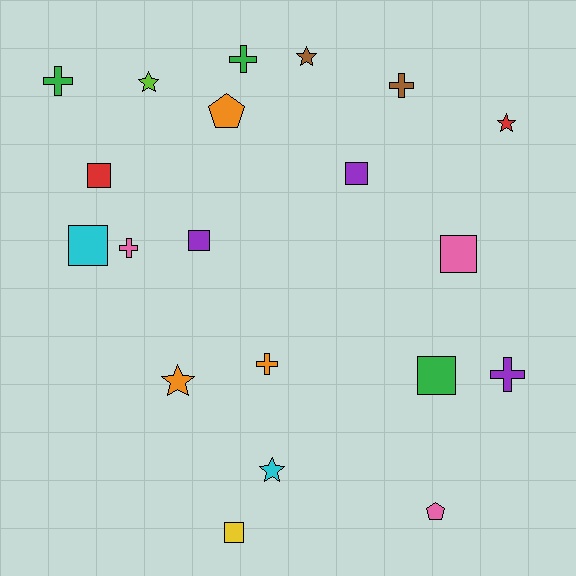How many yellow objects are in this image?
There is 1 yellow object.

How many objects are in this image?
There are 20 objects.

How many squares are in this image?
There are 7 squares.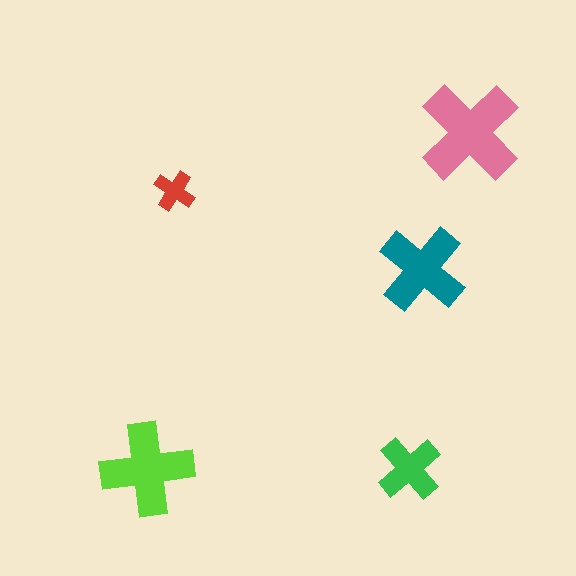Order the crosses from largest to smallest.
the pink one, the lime one, the teal one, the green one, the red one.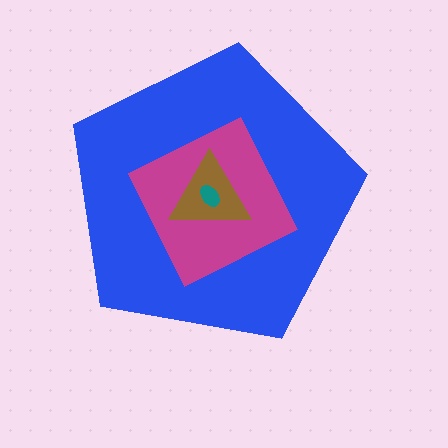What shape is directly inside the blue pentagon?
The magenta diamond.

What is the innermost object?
The teal ellipse.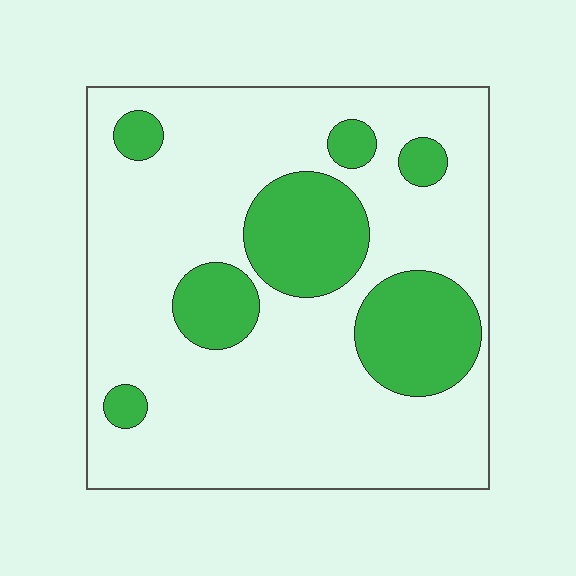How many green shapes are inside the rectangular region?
7.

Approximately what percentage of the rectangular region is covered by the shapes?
Approximately 25%.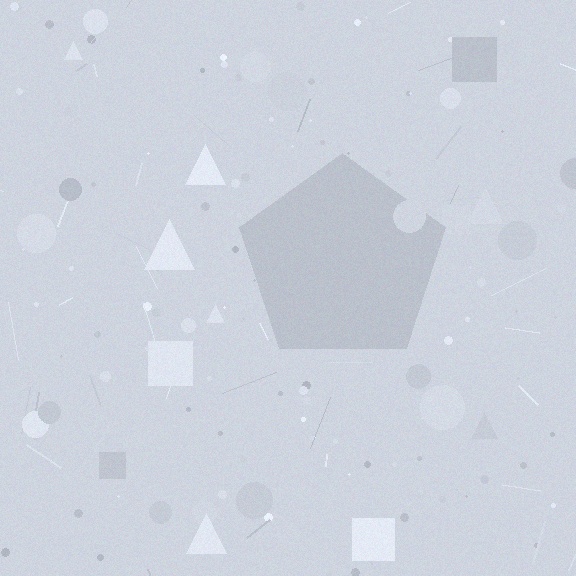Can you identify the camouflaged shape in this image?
The camouflaged shape is a pentagon.